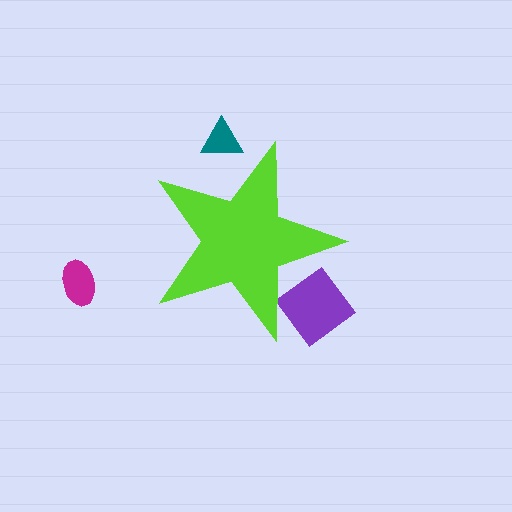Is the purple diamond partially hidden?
Yes, the purple diamond is partially hidden behind the lime star.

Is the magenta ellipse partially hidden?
No, the magenta ellipse is fully visible.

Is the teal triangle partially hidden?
Yes, the teal triangle is partially hidden behind the lime star.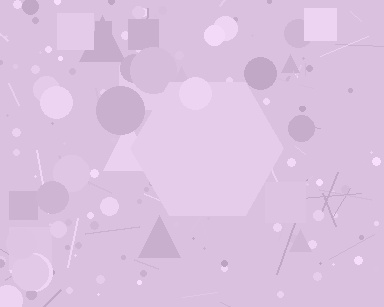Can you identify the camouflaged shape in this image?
The camouflaged shape is a hexagon.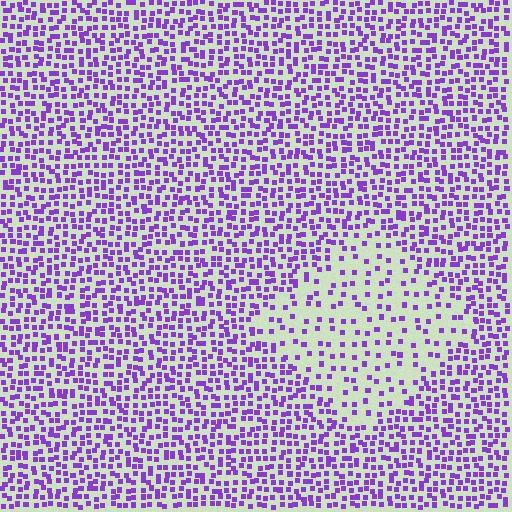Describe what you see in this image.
The image contains small purple elements arranged at two different densities. A diamond-shaped region is visible where the elements are less densely packed than the surrounding area.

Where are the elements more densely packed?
The elements are more densely packed outside the diamond boundary.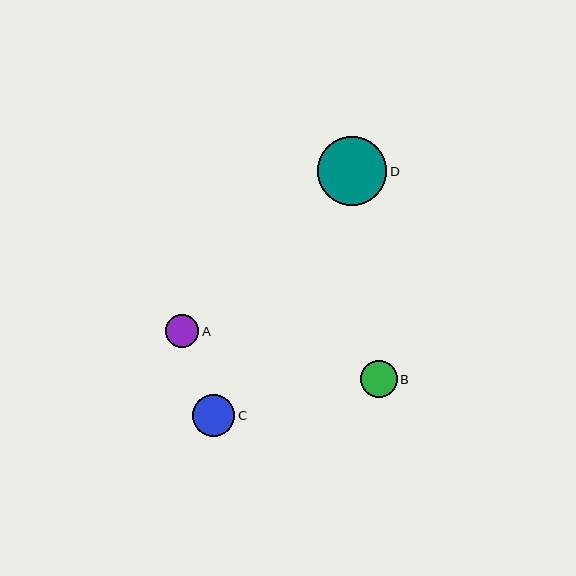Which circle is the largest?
Circle D is the largest with a size of approximately 69 pixels.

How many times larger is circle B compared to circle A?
Circle B is approximately 1.1 times the size of circle A.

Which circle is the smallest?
Circle A is the smallest with a size of approximately 33 pixels.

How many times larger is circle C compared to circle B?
Circle C is approximately 1.1 times the size of circle B.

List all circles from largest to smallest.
From largest to smallest: D, C, B, A.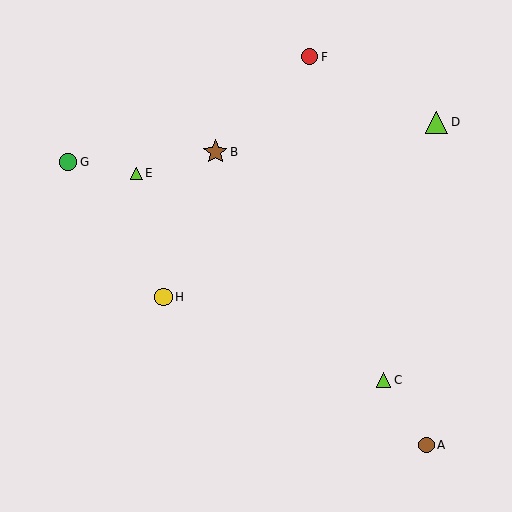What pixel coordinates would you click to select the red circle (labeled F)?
Click at (310, 57) to select the red circle F.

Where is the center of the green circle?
The center of the green circle is at (68, 162).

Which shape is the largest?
The brown star (labeled B) is the largest.